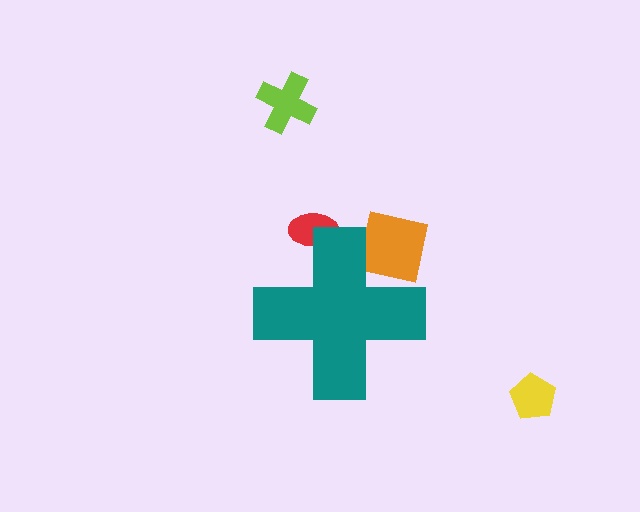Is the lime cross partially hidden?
No, the lime cross is fully visible.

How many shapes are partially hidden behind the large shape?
2 shapes are partially hidden.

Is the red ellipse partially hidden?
Yes, the red ellipse is partially hidden behind the teal cross.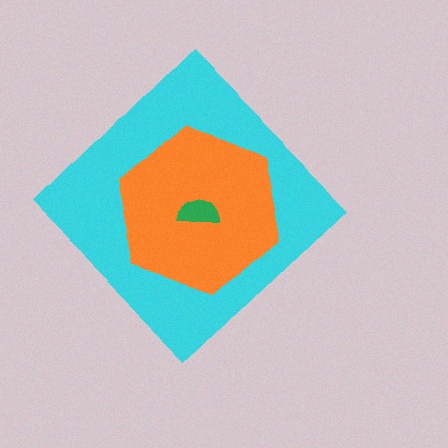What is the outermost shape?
The cyan diamond.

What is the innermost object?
The green semicircle.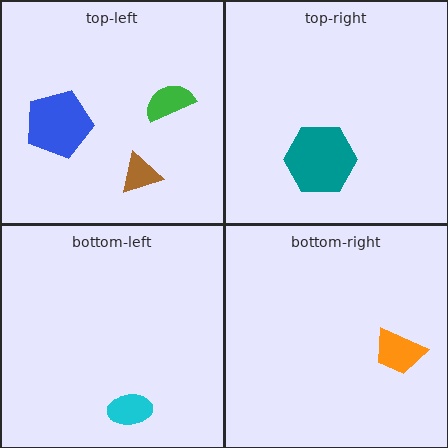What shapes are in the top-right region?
The teal hexagon.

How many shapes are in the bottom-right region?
1.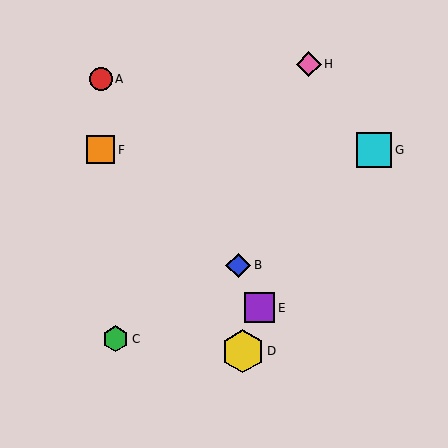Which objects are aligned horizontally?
Objects F, G are aligned horizontally.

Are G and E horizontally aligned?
No, G is at y≈150 and E is at y≈308.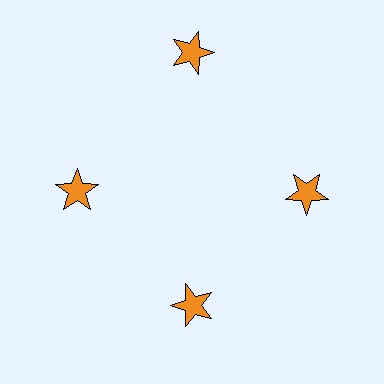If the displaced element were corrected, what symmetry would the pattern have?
It would have 4-fold rotational symmetry — the pattern would map onto itself every 90 degrees.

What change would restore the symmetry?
The symmetry would be restored by moving it inward, back onto the ring so that all 4 stars sit at equal angles and equal distance from the center.